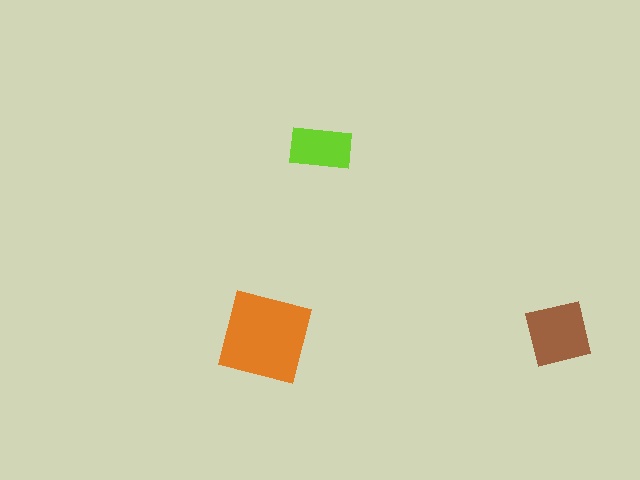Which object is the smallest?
The lime rectangle.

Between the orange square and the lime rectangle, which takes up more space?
The orange square.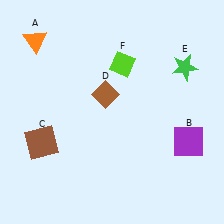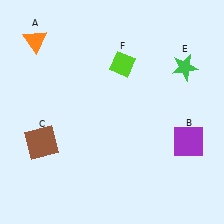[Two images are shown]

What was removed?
The brown diamond (D) was removed in Image 2.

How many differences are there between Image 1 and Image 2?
There is 1 difference between the two images.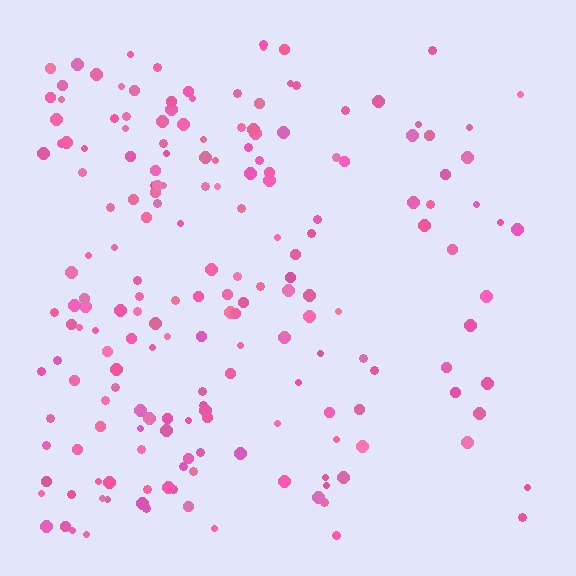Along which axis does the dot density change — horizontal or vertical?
Horizontal.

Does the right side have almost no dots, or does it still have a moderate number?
Still a moderate number, just noticeably fewer than the left.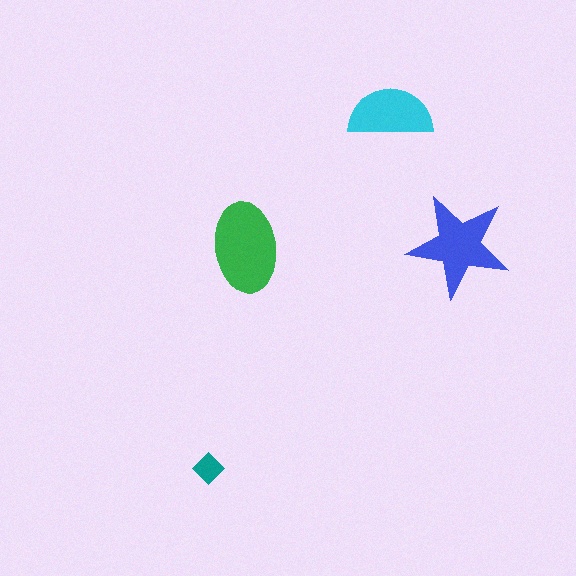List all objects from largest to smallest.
The green ellipse, the blue star, the cyan semicircle, the teal diamond.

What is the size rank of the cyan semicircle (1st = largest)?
3rd.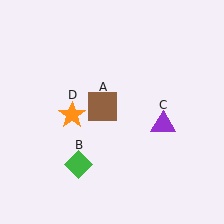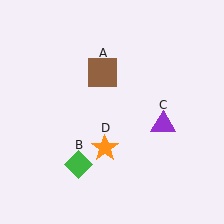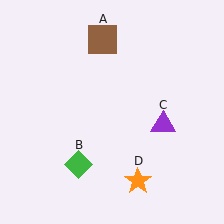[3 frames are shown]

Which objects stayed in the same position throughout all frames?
Green diamond (object B) and purple triangle (object C) remained stationary.